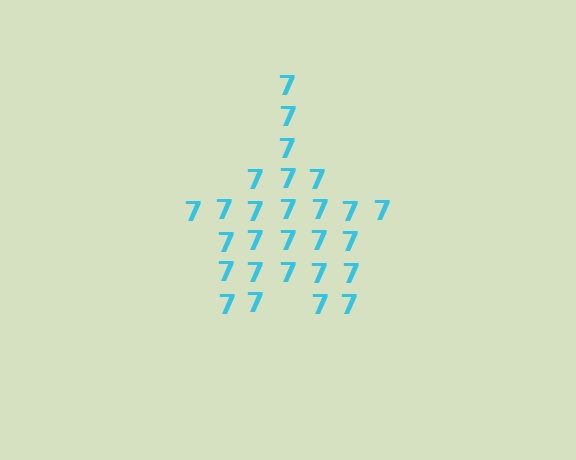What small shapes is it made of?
It is made of small digit 7's.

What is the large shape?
The large shape is a star.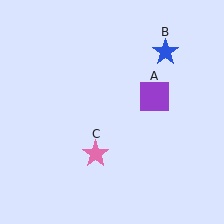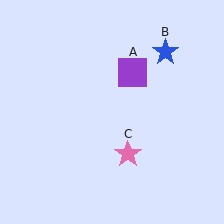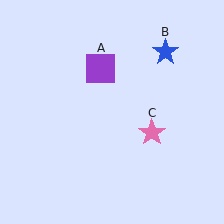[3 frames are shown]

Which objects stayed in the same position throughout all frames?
Blue star (object B) remained stationary.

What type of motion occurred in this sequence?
The purple square (object A), pink star (object C) rotated counterclockwise around the center of the scene.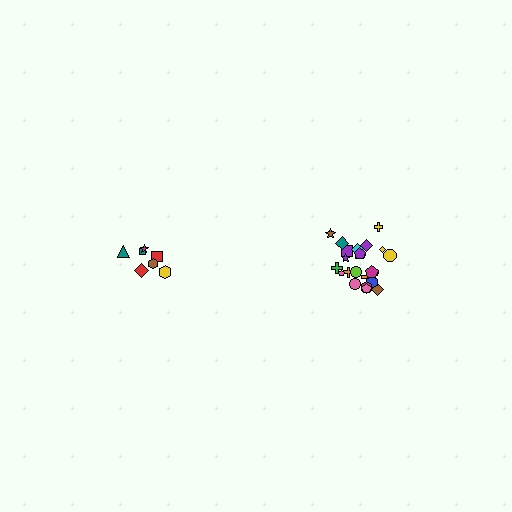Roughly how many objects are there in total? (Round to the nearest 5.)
Roughly 30 objects in total.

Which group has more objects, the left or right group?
The right group.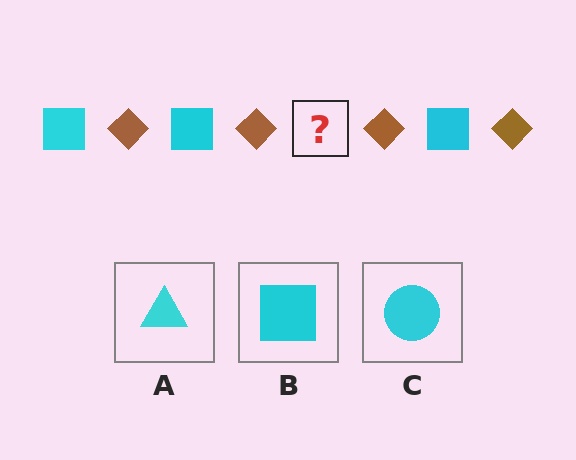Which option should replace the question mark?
Option B.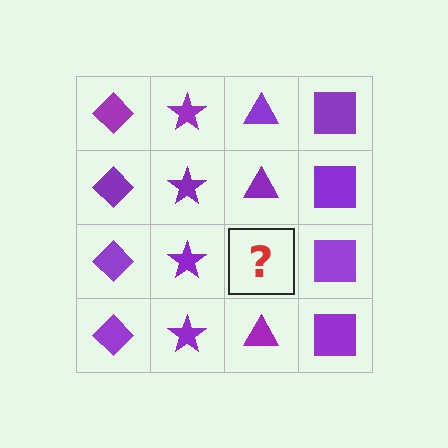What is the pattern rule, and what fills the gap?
The rule is that each column has a consistent shape. The gap should be filled with a purple triangle.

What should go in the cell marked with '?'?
The missing cell should contain a purple triangle.